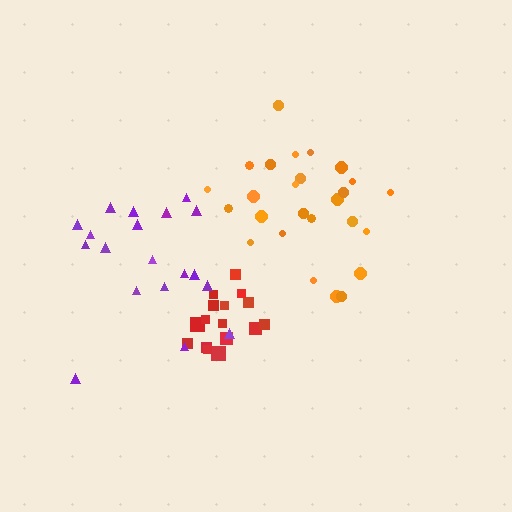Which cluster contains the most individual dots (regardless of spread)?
Orange (26).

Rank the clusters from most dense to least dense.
red, orange, purple.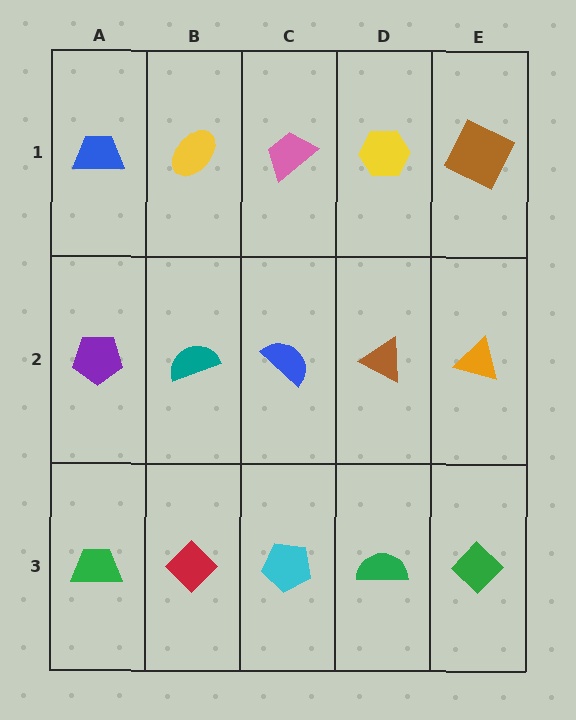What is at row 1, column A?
A blue trapezoid.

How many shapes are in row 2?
5 shapes.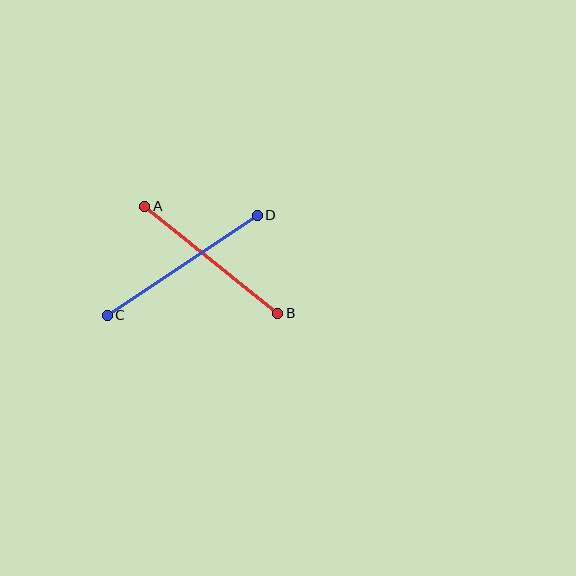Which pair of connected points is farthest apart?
Points C and D are farthest apart.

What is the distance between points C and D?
The distance is approximately 180 pixels.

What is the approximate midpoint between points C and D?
The midpoint is at approximately (182, 265) pixels.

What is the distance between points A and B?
The distance is approximately 171 pixels.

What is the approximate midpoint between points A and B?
The midpoint is at approximately (211, 260) pixels.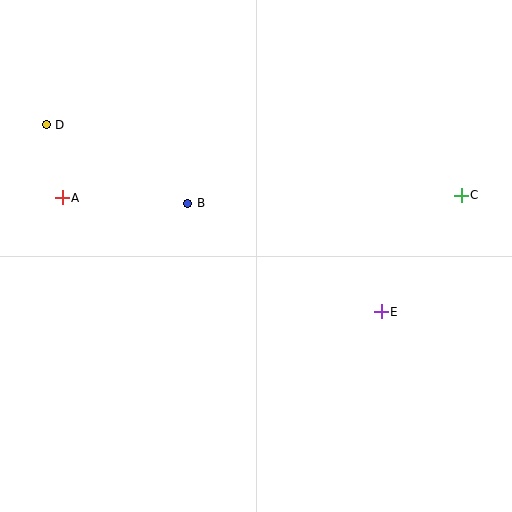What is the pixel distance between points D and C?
The distance between D and C is 421 pixels.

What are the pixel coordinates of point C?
Point C is at (461, 195).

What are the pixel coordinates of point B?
Point B is at (187, 203).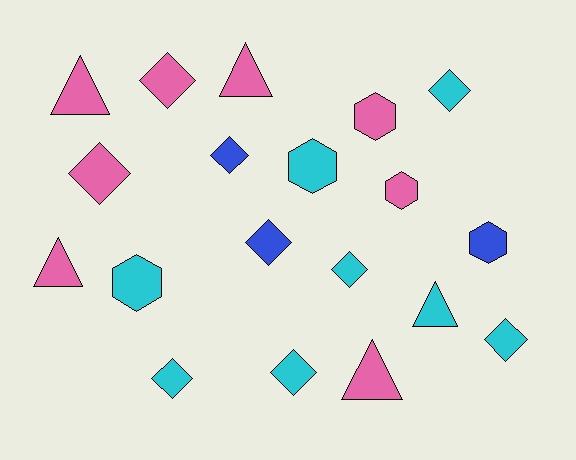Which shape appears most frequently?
Diamond, with 9 objects.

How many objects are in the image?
There are 19 objects.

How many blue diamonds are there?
There are 2 blue diamonds.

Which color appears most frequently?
Cyan, with 8 objects.